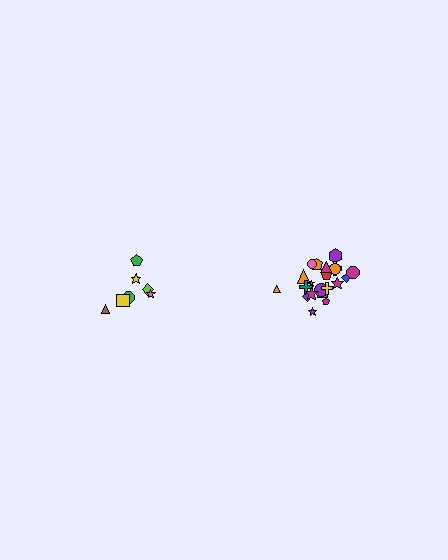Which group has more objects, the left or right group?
The right group.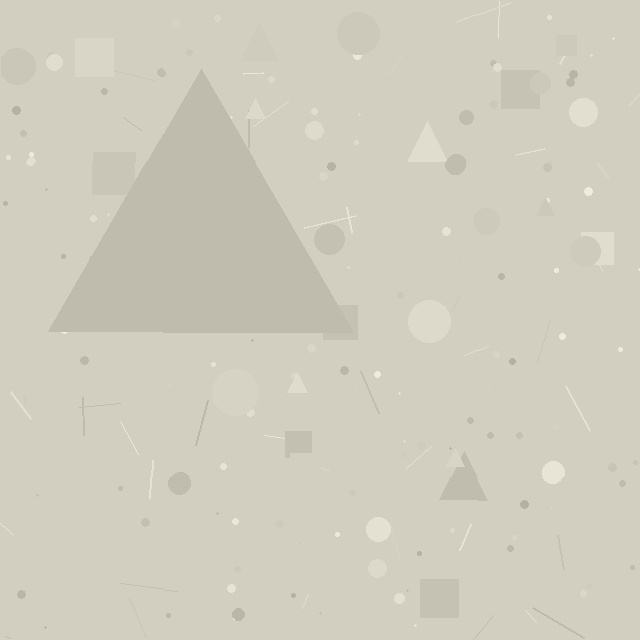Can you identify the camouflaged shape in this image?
The camouflaged shape is a triangle.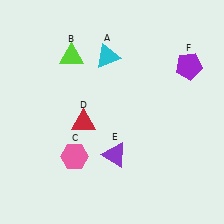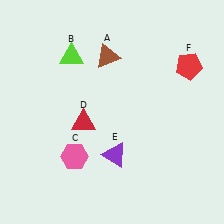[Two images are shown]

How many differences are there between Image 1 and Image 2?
There are 2 differences between the two images.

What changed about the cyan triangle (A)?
In Image 1, A is cyan. In Image 2, it changed to brown.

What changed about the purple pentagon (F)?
In Image 1, F is purple. In Image 2, it changed to red.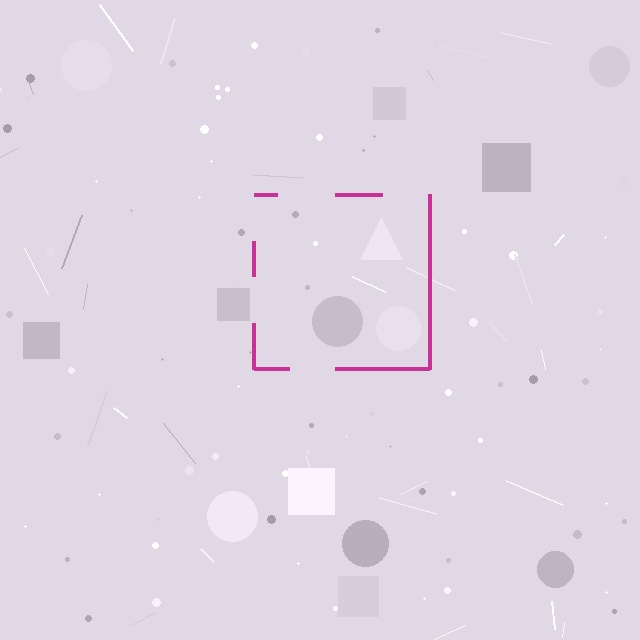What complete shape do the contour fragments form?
The contour fragments form a square.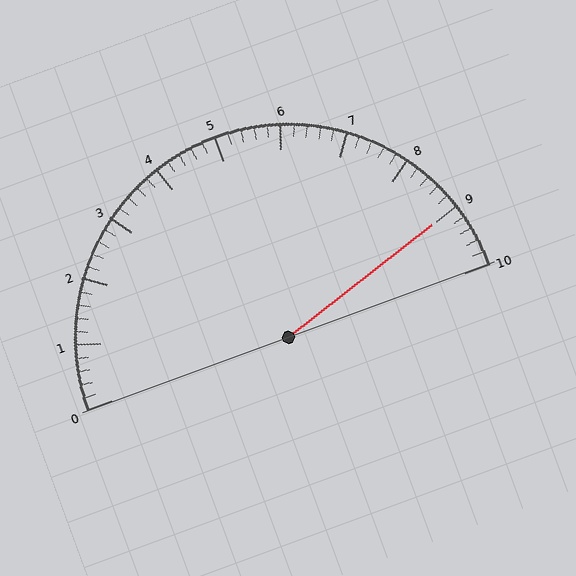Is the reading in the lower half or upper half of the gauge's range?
The reading is in the upper half of the range (0 to 10).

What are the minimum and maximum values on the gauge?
The gauge ranges from 0 to 10.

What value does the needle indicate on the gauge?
The needle indicates approximately 9.0.